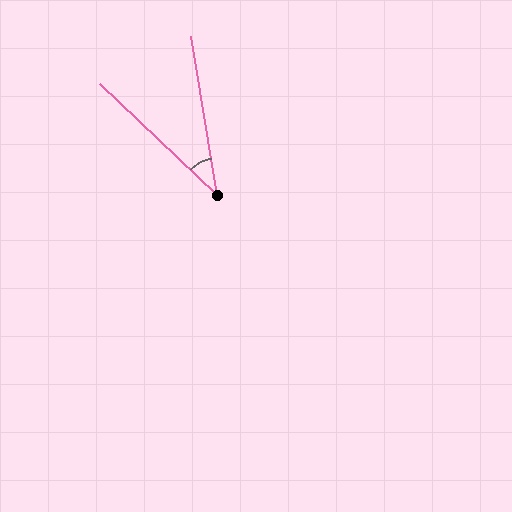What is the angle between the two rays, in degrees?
Approximately 37 degrees.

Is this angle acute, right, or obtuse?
It is acute.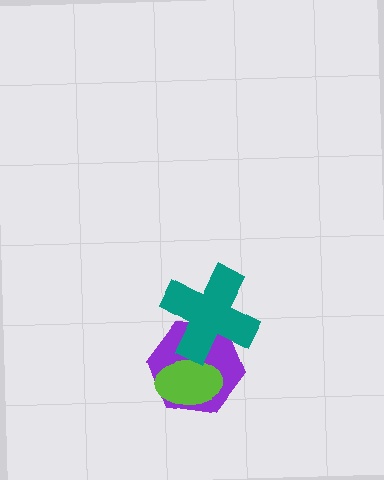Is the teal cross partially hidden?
No, no other shape covers it.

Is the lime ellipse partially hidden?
Yes, it is partially covered by another shape.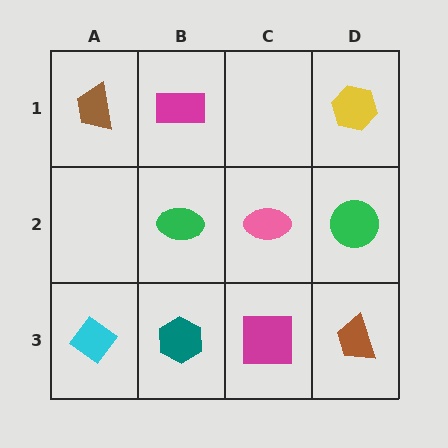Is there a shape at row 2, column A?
No, that cell is empty.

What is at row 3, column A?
A cyan diamond.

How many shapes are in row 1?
3 shapes.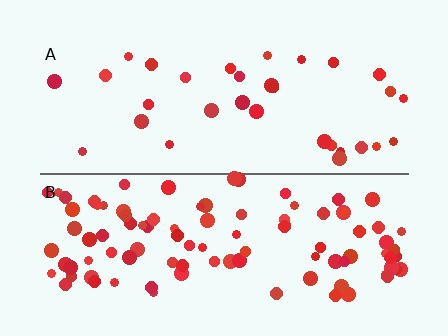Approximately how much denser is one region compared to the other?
Approximately 3.2× — region B over region A.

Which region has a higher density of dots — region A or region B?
B (the bottom).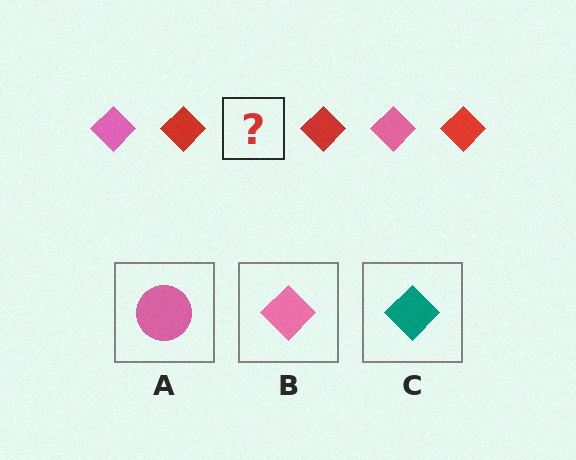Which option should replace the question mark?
Option B.